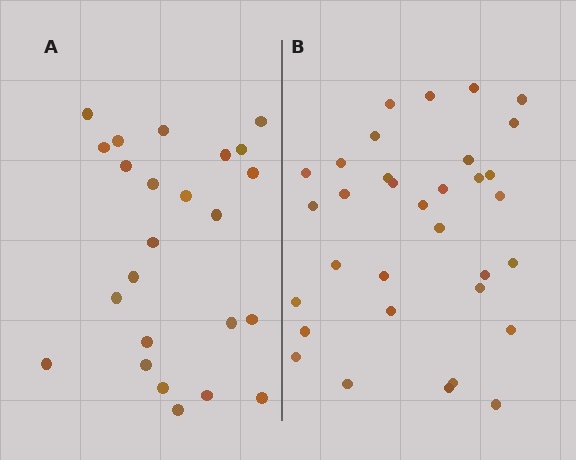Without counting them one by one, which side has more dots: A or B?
Region B (the right region) has more dots.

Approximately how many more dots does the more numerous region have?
Region B has roughly 8 or so more dots than region A.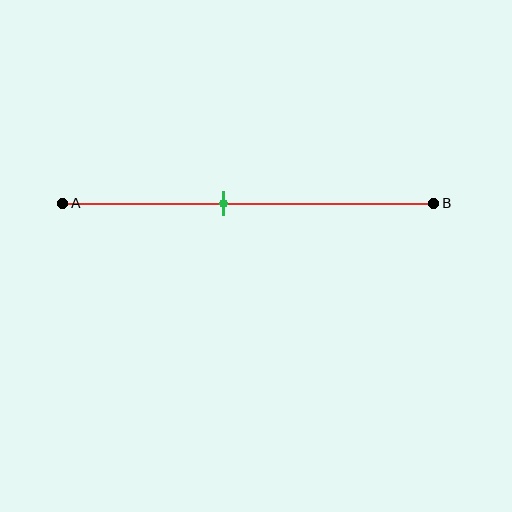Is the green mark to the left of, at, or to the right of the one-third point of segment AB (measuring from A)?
The green mark is to the right of the one-third point of segment AB.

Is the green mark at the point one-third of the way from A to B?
No, the mark is at about 45% from A, not at the 33% one-third point.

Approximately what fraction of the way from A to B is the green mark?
The green mark is approximately 45% of the way from A to B.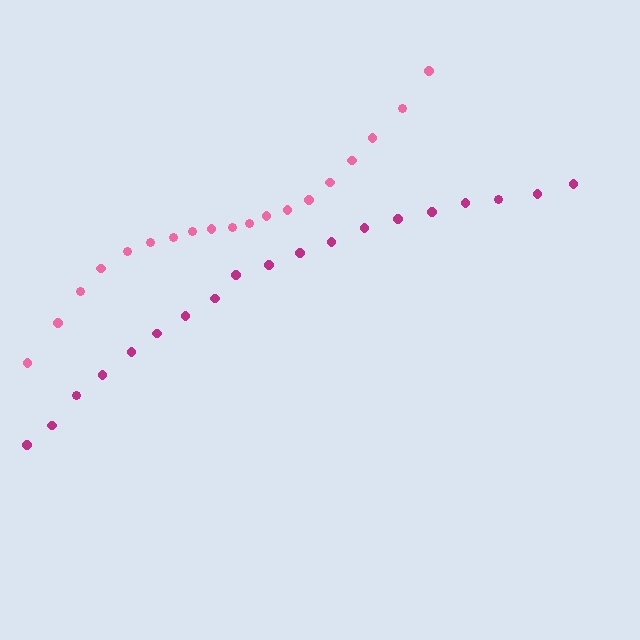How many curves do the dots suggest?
There are 2 distinct paths.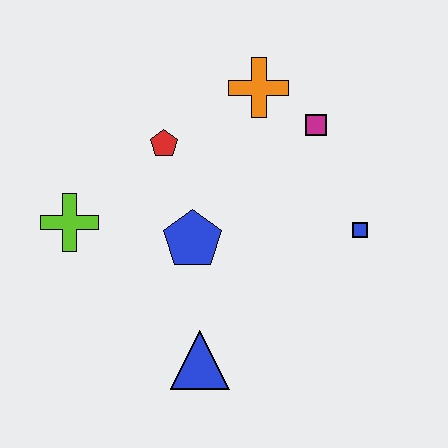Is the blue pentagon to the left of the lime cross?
No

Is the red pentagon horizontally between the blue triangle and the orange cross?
No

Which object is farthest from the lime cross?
The blue square is farthest from the lime cross.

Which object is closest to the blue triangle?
The blue pentagon is closest to the blue triangle.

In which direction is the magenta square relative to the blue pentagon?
The magenta square is to the right of the blue pentagon.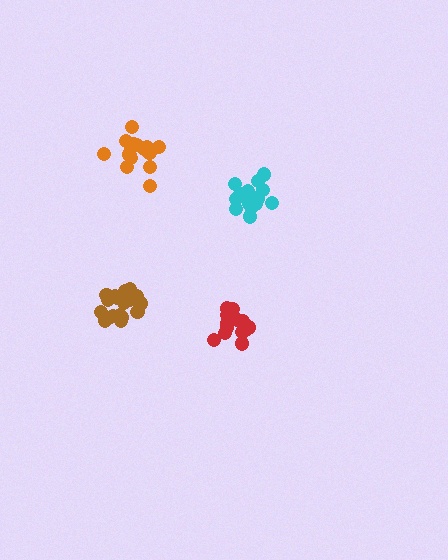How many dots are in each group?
Group 1: 17 dots, Group 2: 14 dots, Group 3: 16 dots, Group 4: 19 dots (66 total).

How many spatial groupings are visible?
There are 4 spatial groupings.